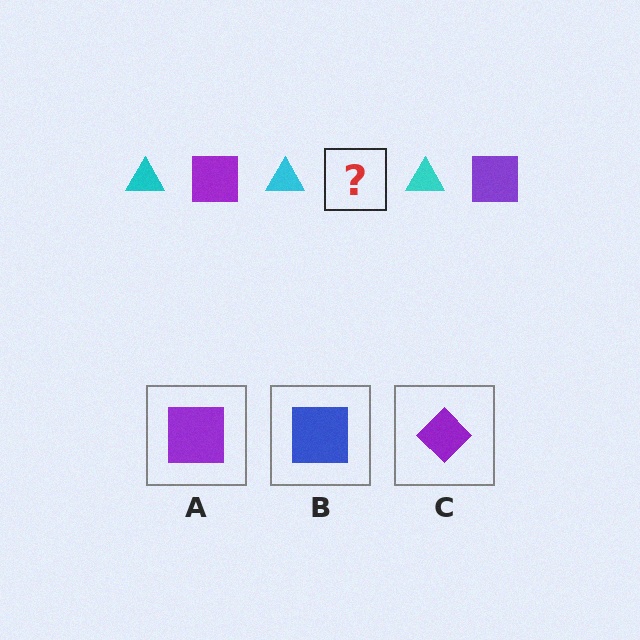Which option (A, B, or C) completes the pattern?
A.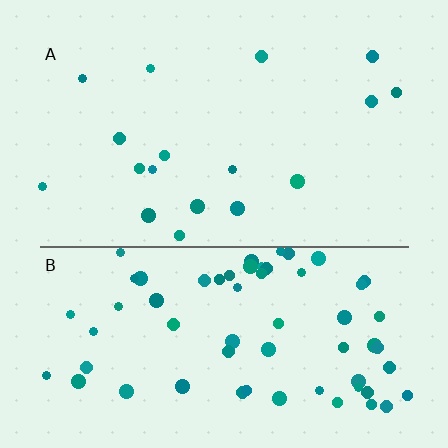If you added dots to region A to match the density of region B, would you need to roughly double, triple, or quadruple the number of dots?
Approximately quadruple.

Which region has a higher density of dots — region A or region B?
B (the bottom).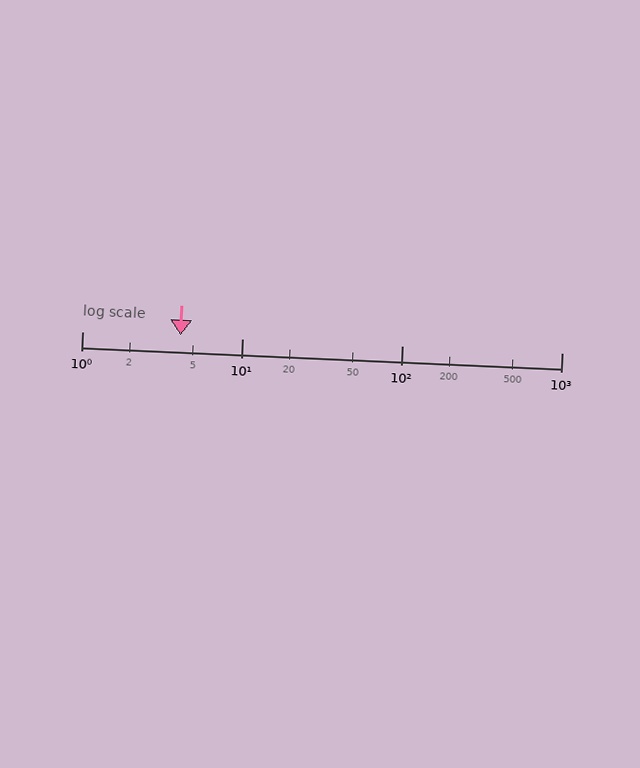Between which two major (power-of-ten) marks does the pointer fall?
The pointer is between 1 and 10.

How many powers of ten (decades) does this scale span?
The scale spans 3 decades, from 1 to 1000.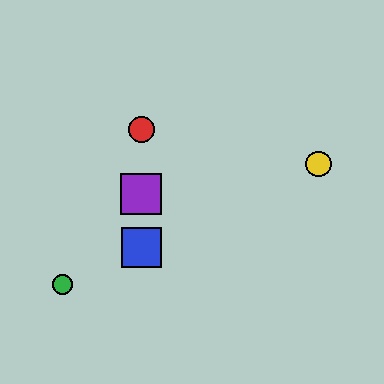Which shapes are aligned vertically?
The red circle, the blue square, the purple square are aligned vertically.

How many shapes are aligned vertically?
3 shapes (the red circle, the blue square, the purple square) are aligned vertically.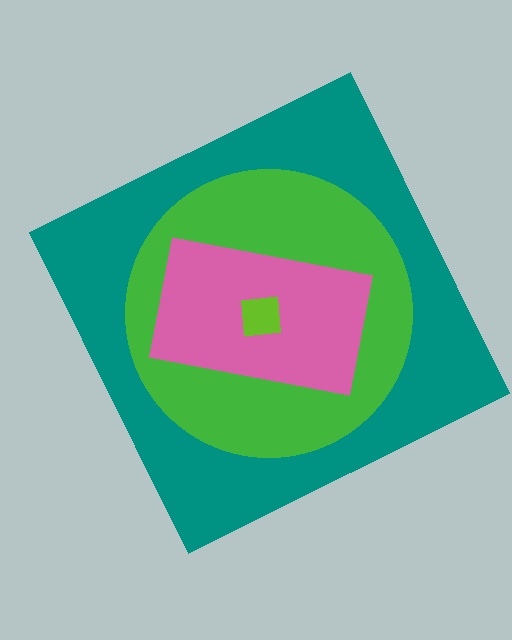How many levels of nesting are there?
4.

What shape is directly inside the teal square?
The green circle.